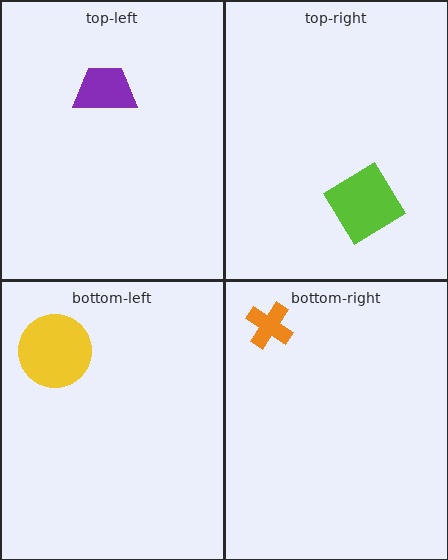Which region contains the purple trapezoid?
The top-left region.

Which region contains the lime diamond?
The top-right region.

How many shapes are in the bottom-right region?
1.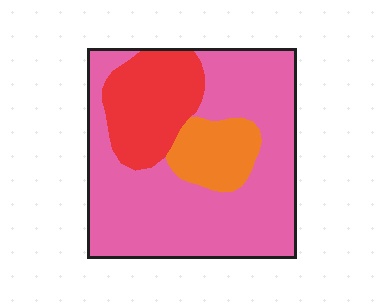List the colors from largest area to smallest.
From largest to smallest: pink, red, orange.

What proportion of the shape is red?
Red covers 21% of the shape.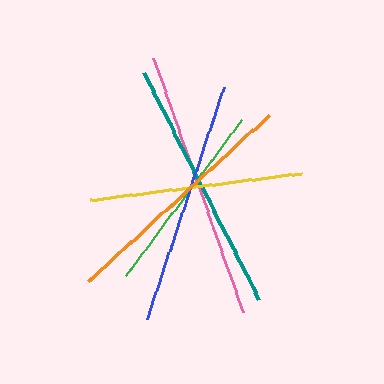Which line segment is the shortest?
The green line is the shortest at approximately 194 pixels.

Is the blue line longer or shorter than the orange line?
The orange line is longer than the blue line.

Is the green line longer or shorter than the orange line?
The orange line is longer than the green line.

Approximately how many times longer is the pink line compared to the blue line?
The pink line is approximately 1.1 times the length of the blue line.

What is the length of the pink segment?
The pink segment is approximately 270 pixels long.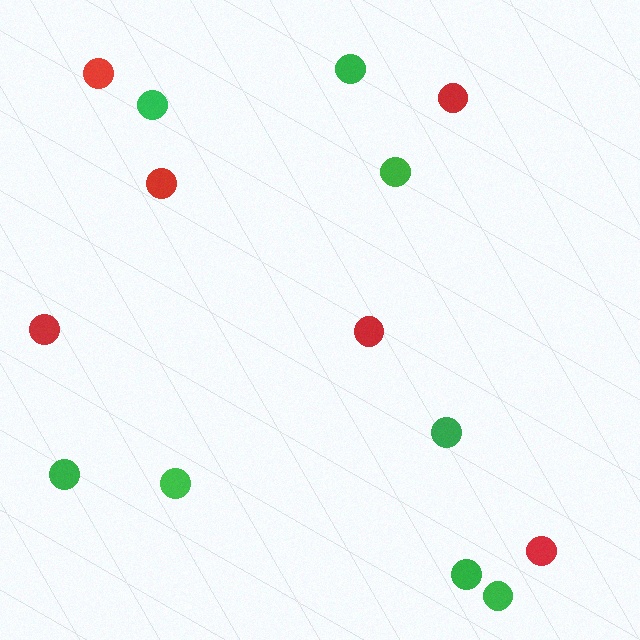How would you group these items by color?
There are 2 groups: one group of red circles (6) and one group of green circles (8).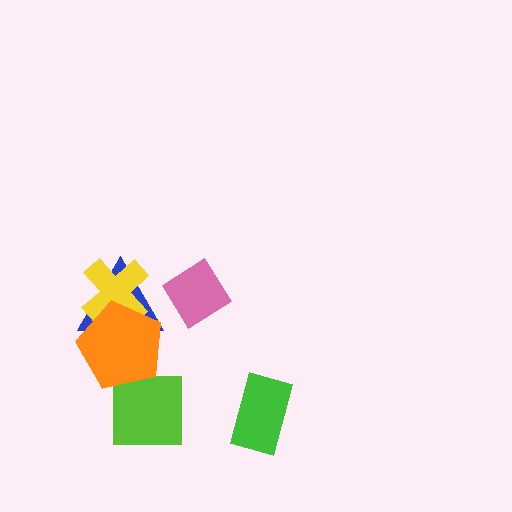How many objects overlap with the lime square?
1 object overlaps with the lime square.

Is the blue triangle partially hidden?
Yes, it is partially covered by another shape.